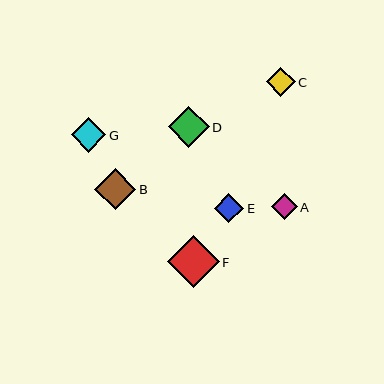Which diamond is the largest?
Diamond F is the largest with a size of approximately 52 pixels.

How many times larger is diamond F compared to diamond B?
Diamond F is approximately 1.3 times the size of diamond B.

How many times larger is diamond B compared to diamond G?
Diamond B is approximately 1.2 times the size of diamond G.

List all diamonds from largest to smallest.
From largest to smallest: F, D, B, G, E, C, A.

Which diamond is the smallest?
Diamond A is the smallest with a size of approximately 25 pixels.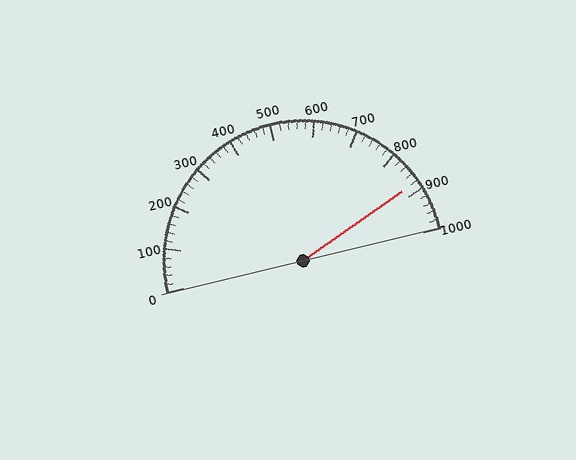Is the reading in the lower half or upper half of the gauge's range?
The reading is in the upper half of the range (0 to 1000).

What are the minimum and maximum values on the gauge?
The gauge ranges from 0 to 1000.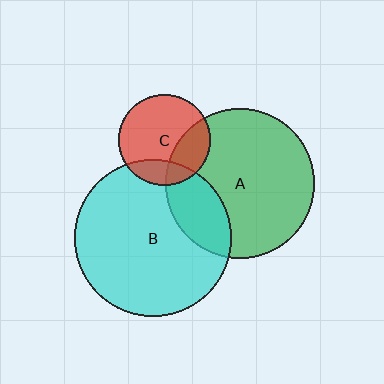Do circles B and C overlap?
Yes.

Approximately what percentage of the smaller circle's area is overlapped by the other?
Approximately 20%.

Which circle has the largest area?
Circle B (cyan).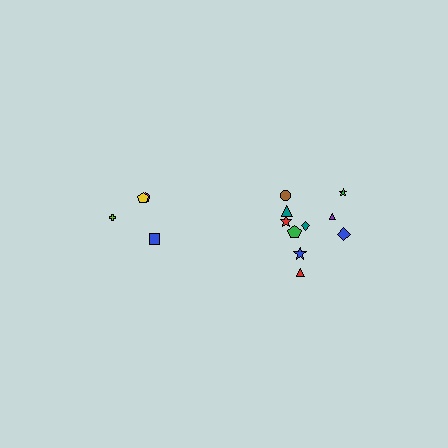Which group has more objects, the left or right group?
The right group.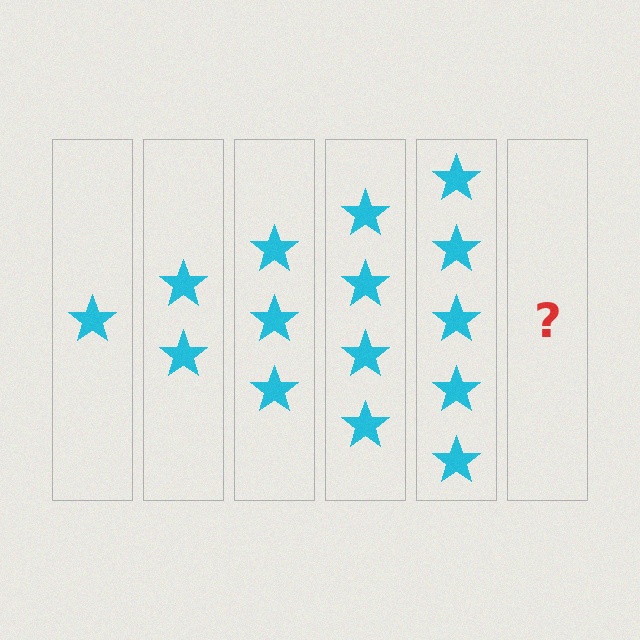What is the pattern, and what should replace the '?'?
The pattern is that each step adds one more star. The '?' should be 6 stars.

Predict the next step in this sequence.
The next step is 6 stars.